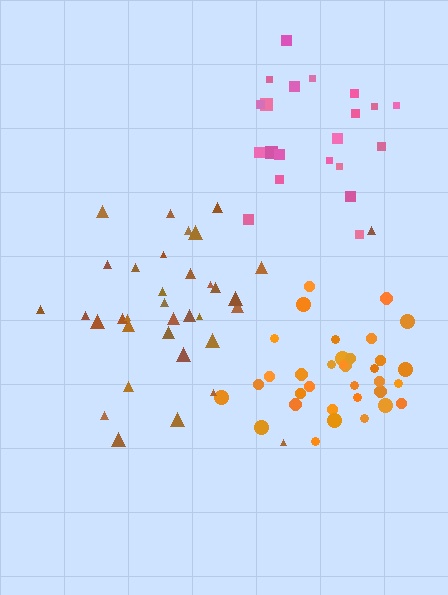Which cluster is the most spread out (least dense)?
Pink.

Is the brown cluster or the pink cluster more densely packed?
Brown.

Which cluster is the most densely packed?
Orange.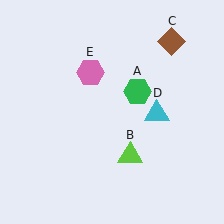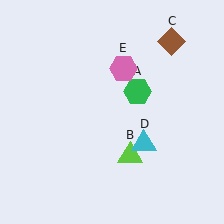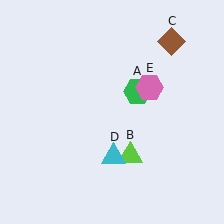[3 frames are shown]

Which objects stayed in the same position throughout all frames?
Green hexagon (object A) and lime triangle (object B) and brown diamond (object C) remained stationary.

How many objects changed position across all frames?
2 objects changed position: cyan triangle (object D), pink hexagon (object E).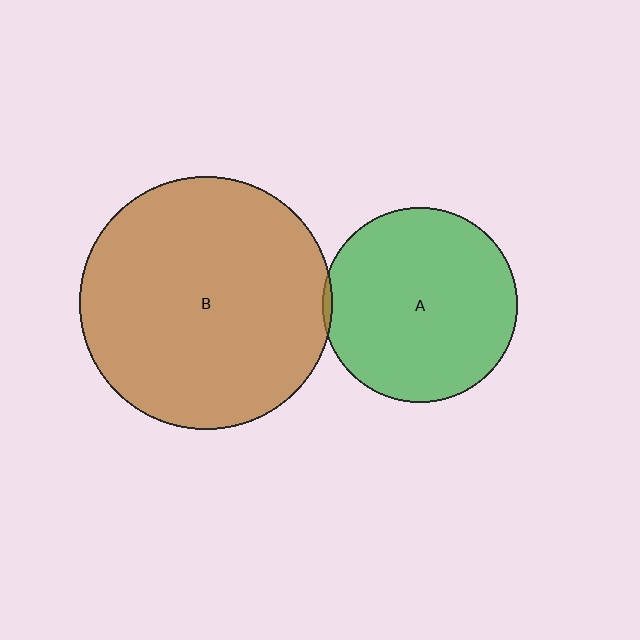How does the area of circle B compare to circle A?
Approximately 1.7 times.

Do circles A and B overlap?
Yes.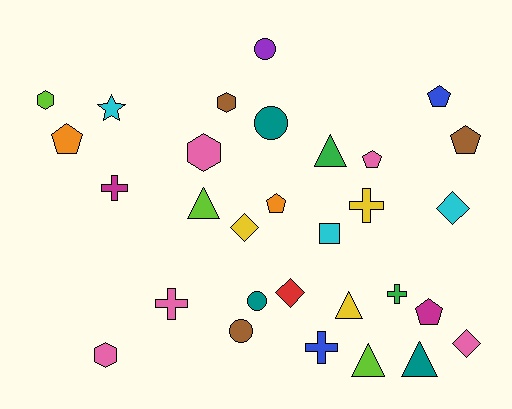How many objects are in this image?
There are 30 objects.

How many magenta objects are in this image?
There are 2 magenta objects.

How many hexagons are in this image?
There are 4 hexagons.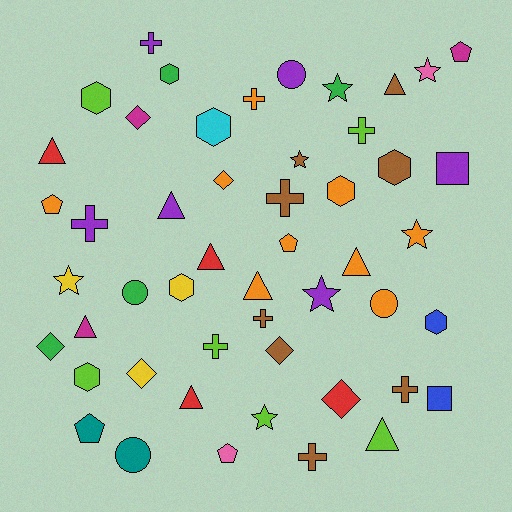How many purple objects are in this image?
There are 6 purple objects.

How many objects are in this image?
There are 50 objects.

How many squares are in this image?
There are 2 squares.